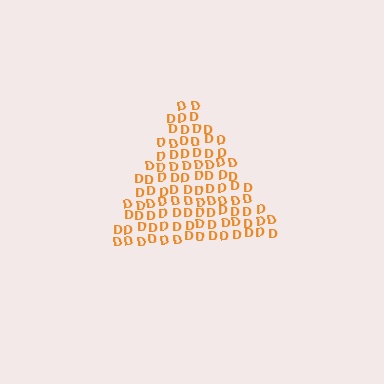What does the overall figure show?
The overall figure shows a triangle.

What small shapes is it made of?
It is made of small letter D's.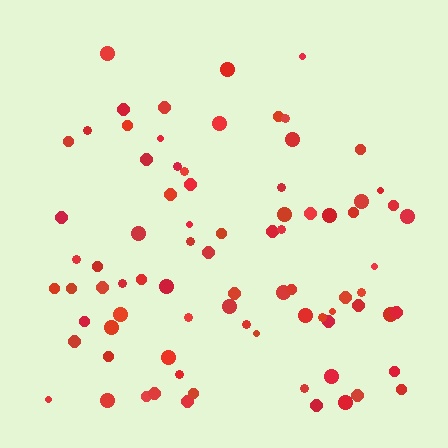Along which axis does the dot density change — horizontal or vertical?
Vertical.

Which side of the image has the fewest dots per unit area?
The top.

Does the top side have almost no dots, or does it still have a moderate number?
Still a moderate number, just noticeably fewer than the bottom.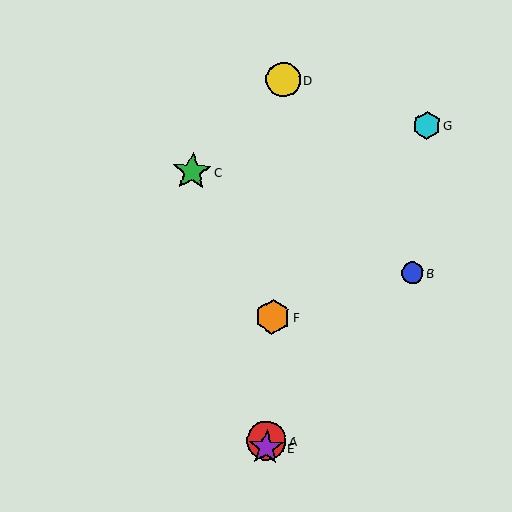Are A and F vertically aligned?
Yes, both are at x≈267.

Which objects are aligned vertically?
Objects A, D, E, F are aligned vertically.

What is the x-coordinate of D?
Object D is at x≈284.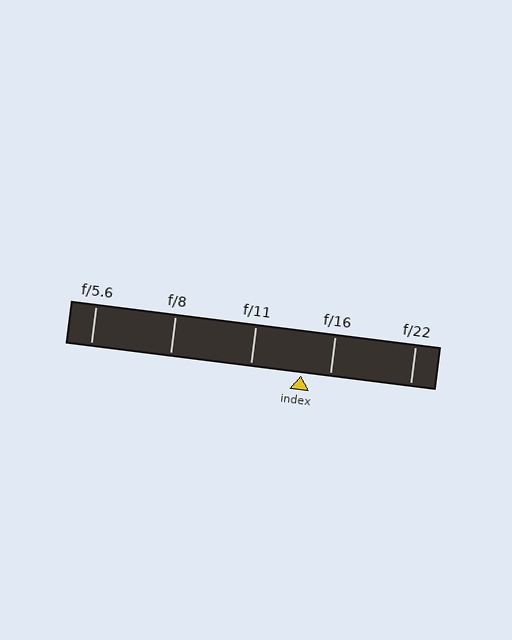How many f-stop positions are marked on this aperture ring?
There are 5 f-stop positions marked.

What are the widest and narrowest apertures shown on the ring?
The widest aperture shown is f/5.6 and the narrowest is f/22.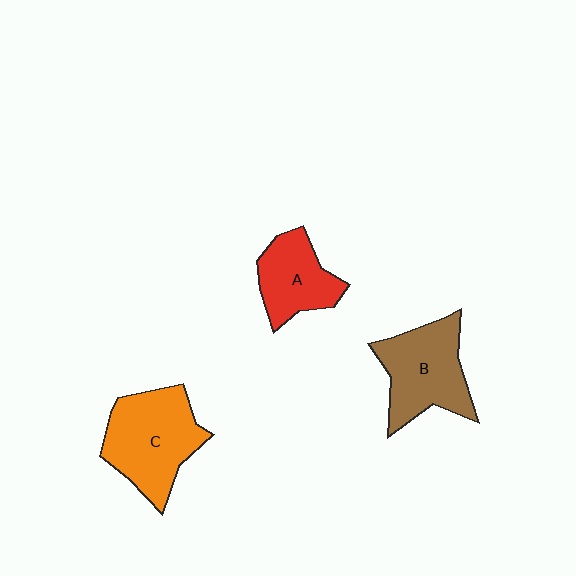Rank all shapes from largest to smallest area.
From largest to smallest: C (orange), B (brown), A (red).